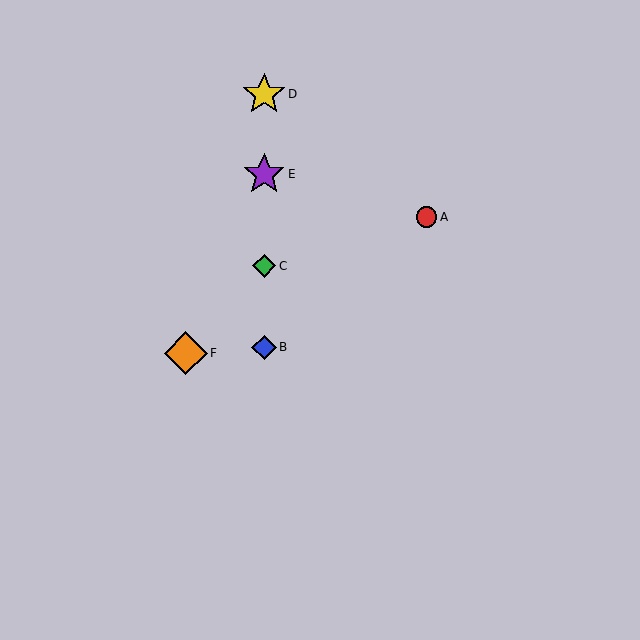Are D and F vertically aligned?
No, D is at x≈264 and F is at x≈186.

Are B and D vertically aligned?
Yes, both are at x≈264.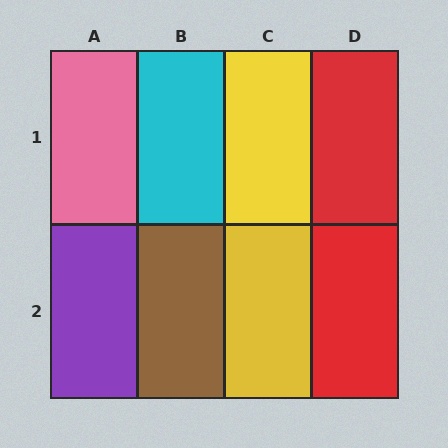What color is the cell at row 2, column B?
Brown.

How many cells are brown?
1 cell is brown.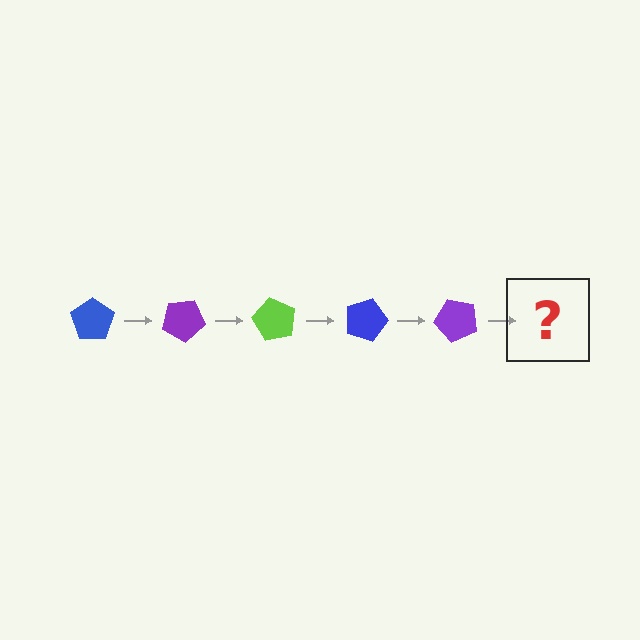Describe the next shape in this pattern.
It should be a lime pentagon, rotated 150 degrees from the start.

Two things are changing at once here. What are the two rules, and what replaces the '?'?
The two rules are that it rotates 30 degrees each step and the color cycles through blue, purple, and lime. The '?' should be a lime pentagon, rotated 150 degrees from the start.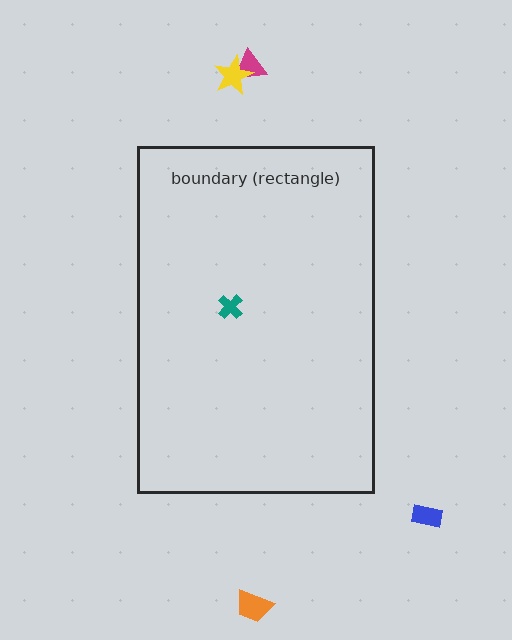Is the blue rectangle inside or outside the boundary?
Outside.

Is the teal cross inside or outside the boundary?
Inside.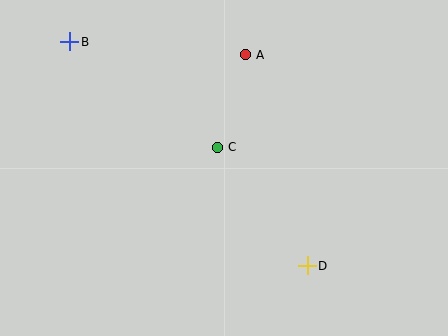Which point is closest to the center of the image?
Point C at (217, 147) is closest to the center.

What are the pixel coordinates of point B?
Point B is at (70, 42).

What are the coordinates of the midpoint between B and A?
The midpoint between B and A is at (158, 48).